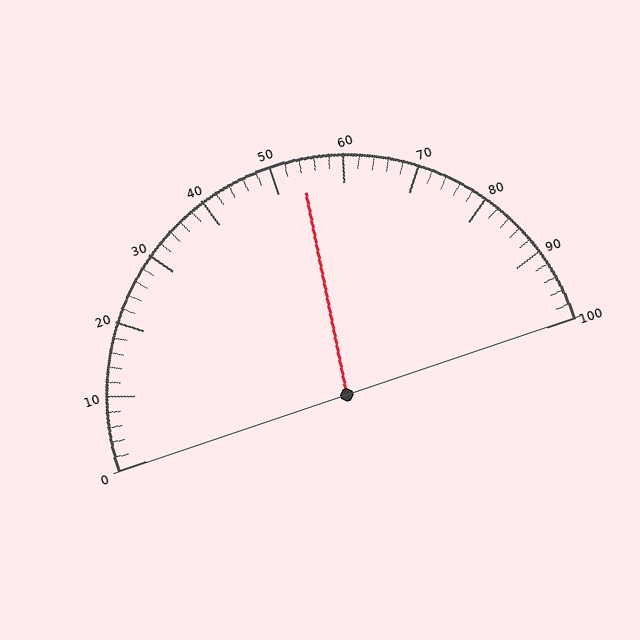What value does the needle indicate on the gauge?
The needle indicates approximately 54.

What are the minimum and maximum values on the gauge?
The gauge ranges from 0 to 100.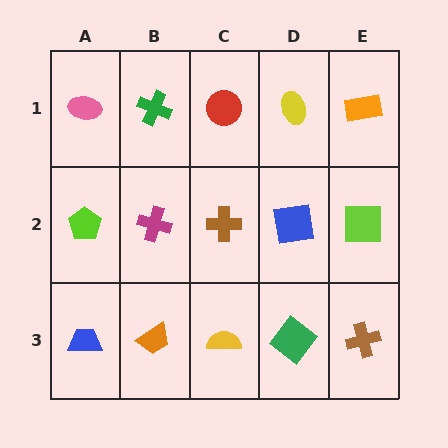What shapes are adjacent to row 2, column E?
An orange rectangle (row 1, column E), a brown cross (row 3, column E), a blue square (row 2, column D).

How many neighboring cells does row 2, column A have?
3.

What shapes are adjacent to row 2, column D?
A yellow ellipse (row 1, column D), a green diamond (row 3, column D), a brown cross (row 2, column C), a lime square (row 2, column E).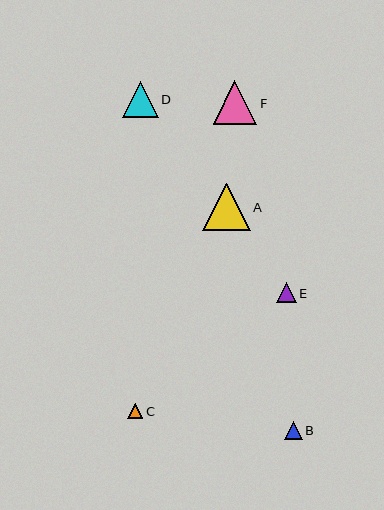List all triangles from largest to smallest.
From largest to smallest: A, F, D, E, B, C.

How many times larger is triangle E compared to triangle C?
Triangle E is approximately 1.3 times the size of triangle C.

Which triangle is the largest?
Triangle A is the largest with a size of approximately 48 pixels.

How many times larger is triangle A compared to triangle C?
Triangle A is approximately 3.1 times the size of triangle C.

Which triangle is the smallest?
Triangle C is the smallest with a size of approximately 15 pixels.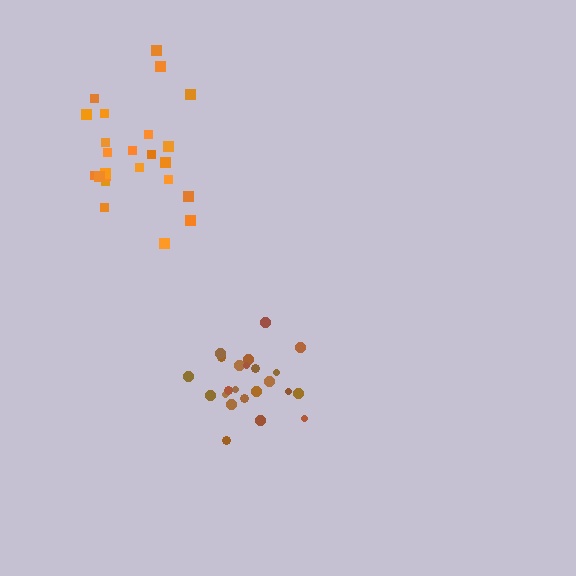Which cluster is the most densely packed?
Brown.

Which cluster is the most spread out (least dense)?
Orange.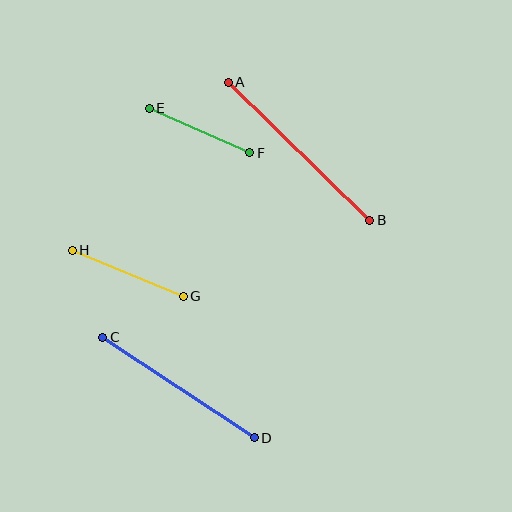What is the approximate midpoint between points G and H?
The midpoint is at approximately (128, 273) pixels.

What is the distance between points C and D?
The distance is approximately 182 pixels.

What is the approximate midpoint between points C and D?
The midpoint is at approximately (178, 387) pixels.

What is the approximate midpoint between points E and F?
The midpoint is at approximately (200, 130) pixels.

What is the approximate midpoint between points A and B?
The midpoint is at approximately (299, 151) pixels.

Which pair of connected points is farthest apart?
Points A and B are farthest apart.